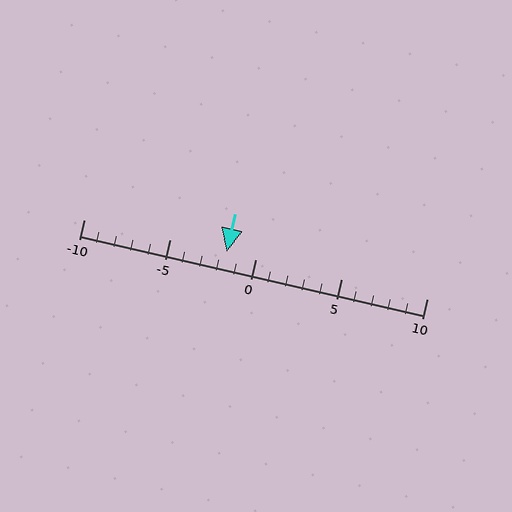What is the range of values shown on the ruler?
The ruler shows values from -10 to 10.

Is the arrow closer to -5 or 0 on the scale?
The arrow is closer to 0.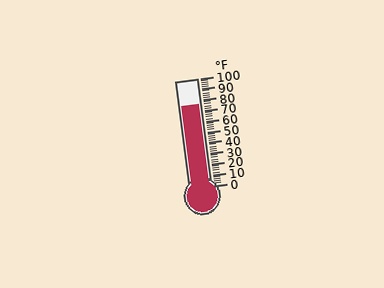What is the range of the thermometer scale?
The thermometer scale ranges from 0°F to 100°F.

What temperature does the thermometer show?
The thermometer shows approximately 76°F.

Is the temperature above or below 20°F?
The temperature is above 20°F.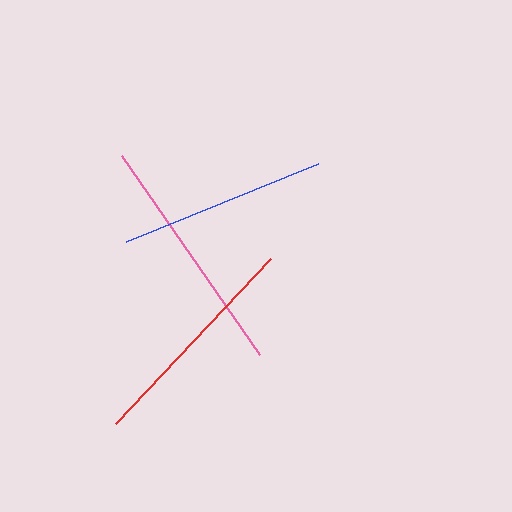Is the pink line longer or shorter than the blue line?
The pink line is longer than the blue line.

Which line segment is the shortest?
The blue line is the shortest at approximately 208 pixels.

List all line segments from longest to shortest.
From longest to shortest: pink, red, blue.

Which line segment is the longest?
The pink line is the longest at approximately 242 pixels.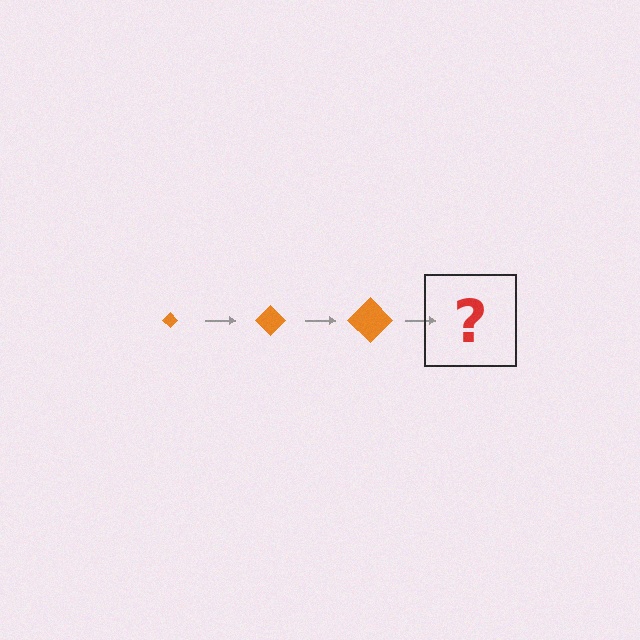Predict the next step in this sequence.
The next step is an orange diamond, larger than the previous one.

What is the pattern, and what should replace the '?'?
The pattern is that the diamond gets progressively larger each step. The '?' should be an orange diamond, larger than the previous one.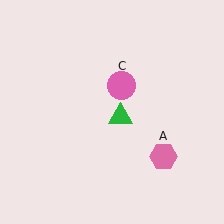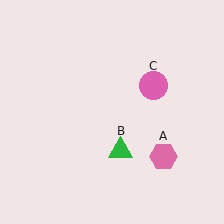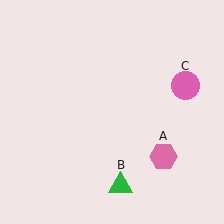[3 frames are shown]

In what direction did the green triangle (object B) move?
The green triangle (object B) moved down.